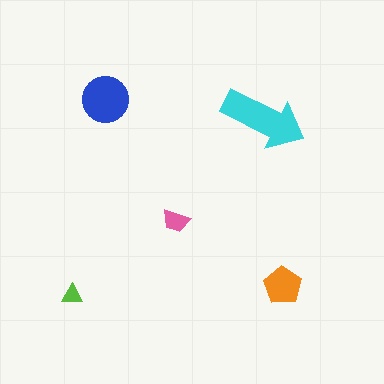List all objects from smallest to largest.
The lime triangle, the pink trapezoid, the orange pentagon, the blue circle, the cyan arrow.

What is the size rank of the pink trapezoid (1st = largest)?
4th.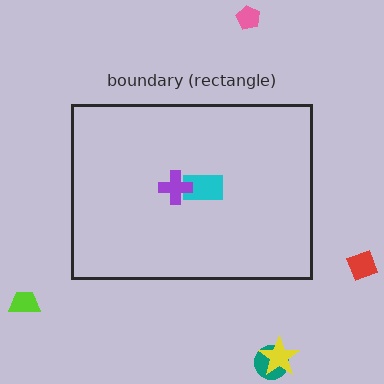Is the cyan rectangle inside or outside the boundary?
Inside.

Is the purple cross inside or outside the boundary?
Inside.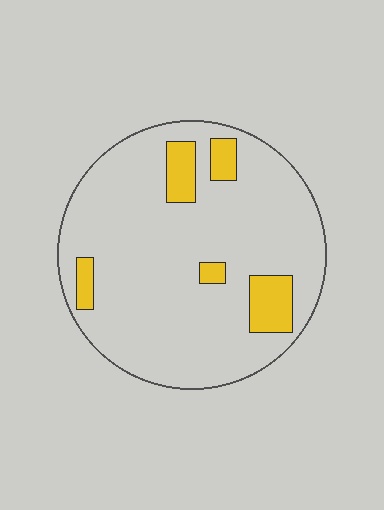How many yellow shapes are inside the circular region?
5.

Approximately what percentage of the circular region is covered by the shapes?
Approximately 10%.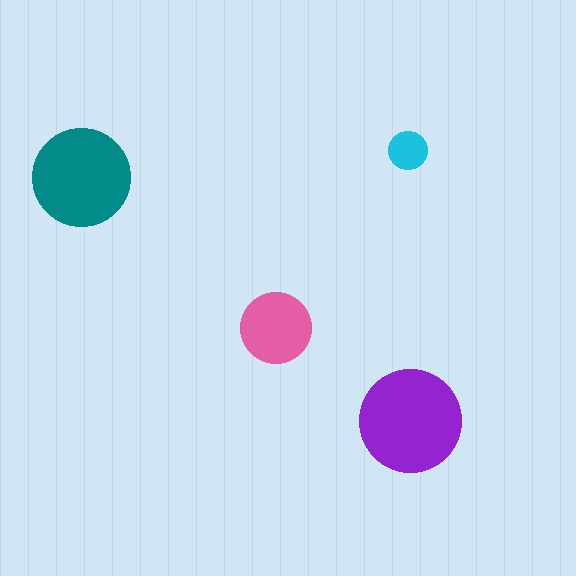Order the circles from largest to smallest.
the purple one, the teal one, the pink one, the cyan one.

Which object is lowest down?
The purple circle is bottommost.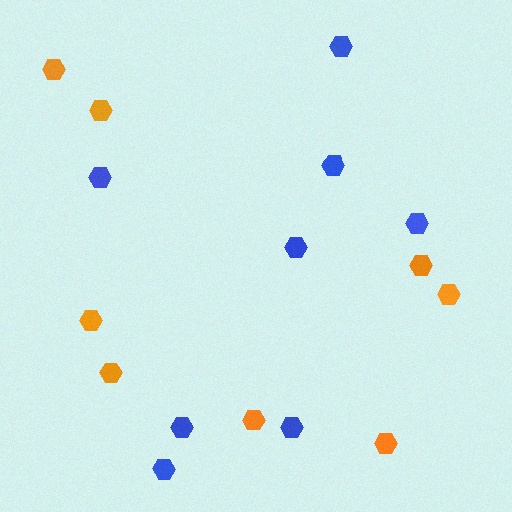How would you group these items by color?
There are 2 groups: one group of blue hexagons (8) and one group of orange hexagons (8).